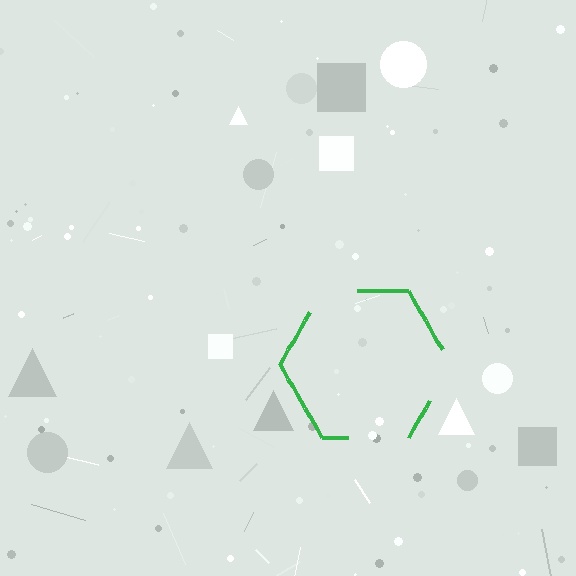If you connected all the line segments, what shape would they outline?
They would outline a hexagon.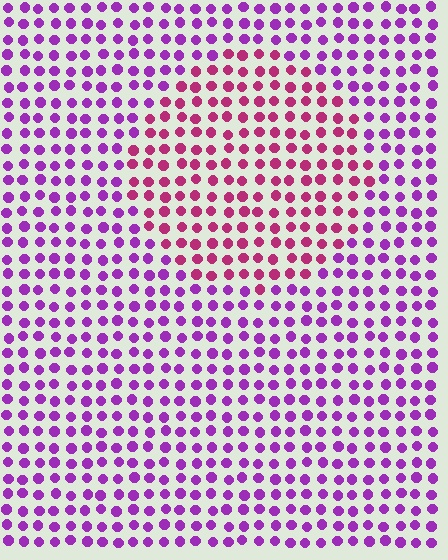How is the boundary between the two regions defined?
The boundary is defined purely by a slight shift in hue (about 40 degrees). Spacing, size, and orientation are identical on both sides.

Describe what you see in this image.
The image is filled with small purple elements in a uniform arrangement. A circle-shaped region is visible where the elements are tinted to a slightly different hue, forming a subtle color boundary.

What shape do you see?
I see a circle.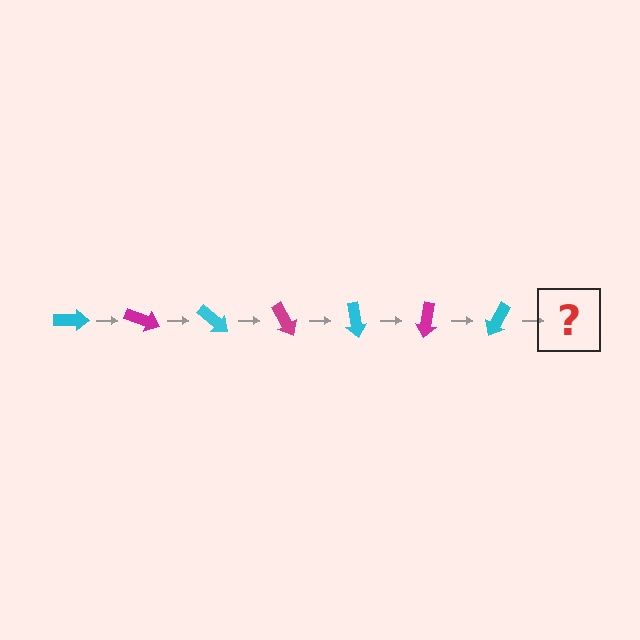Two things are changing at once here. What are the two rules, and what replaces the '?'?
The two rules are that it rotates 20 degrees each step and the color cycles through cyan and magenta. The '?' should be a magenta arrow, rotated 140 degrees from the start.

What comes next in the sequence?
The next element should be a magenta arrow, rotated 140 degrees from the start.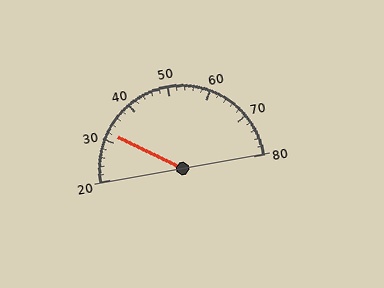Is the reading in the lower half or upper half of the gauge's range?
The reading is in the lower half of the range (20 to 80).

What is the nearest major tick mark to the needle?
The nearest major tick mark is 30.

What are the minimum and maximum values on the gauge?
The gauge ranges from 20 to 80.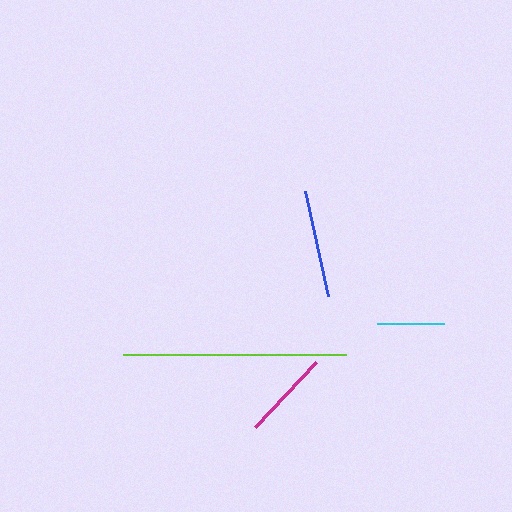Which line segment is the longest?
The lime line is the longest at approximately 222 pixels.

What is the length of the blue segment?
The blue segment is approximately 107 pixels long.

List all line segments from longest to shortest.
From longest to shortest: lime, blue, magenta, cyan.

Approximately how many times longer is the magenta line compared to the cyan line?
The magenta line is approximately 1.3 times the length of the cyan line.